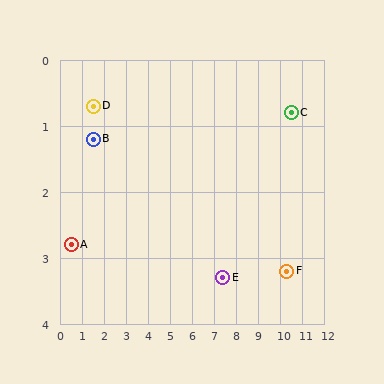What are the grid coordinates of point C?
Point C is at approximately (10.5, 0.8).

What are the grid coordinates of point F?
Point F is at approximately (10.3, 3.2).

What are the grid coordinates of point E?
Point E is at approximately (7.4, 3.3).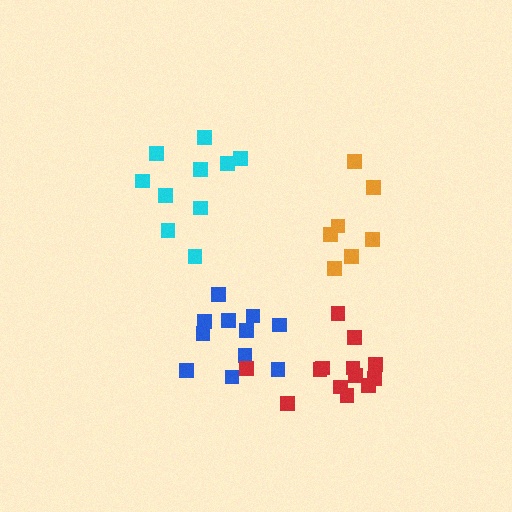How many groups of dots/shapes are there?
There are 4 groups.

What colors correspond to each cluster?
The clusters are colored: orange, blue, cyan, red.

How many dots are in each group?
Group 1: 7 dots, Group 2: 11 dots, Group 3: 10 dots, Group 4: 13 dots (41 total).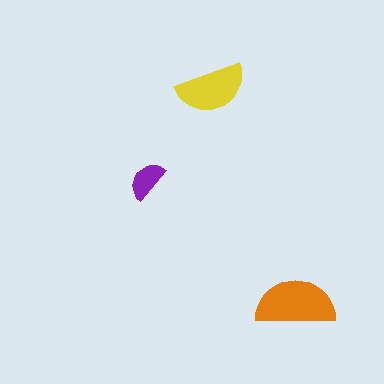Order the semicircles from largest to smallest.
the orange one, the yellow one, the purple one.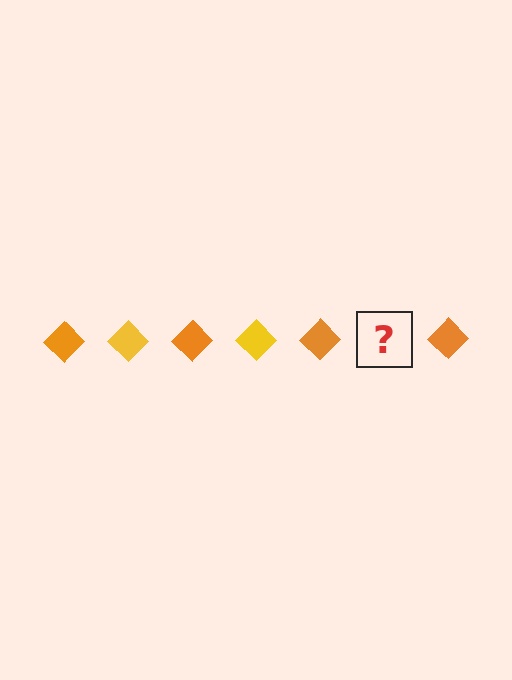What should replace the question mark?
The question mark should be replaced with a yellow diamond.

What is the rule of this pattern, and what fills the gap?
The rule is that the pattern cycles through orange, yellow diamonds. The gap should be filled with a yellow diamond.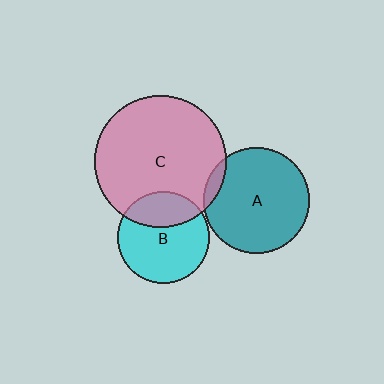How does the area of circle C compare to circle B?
Approximately 2.1 times.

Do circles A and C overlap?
Yes.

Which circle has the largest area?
Circle C (pink).